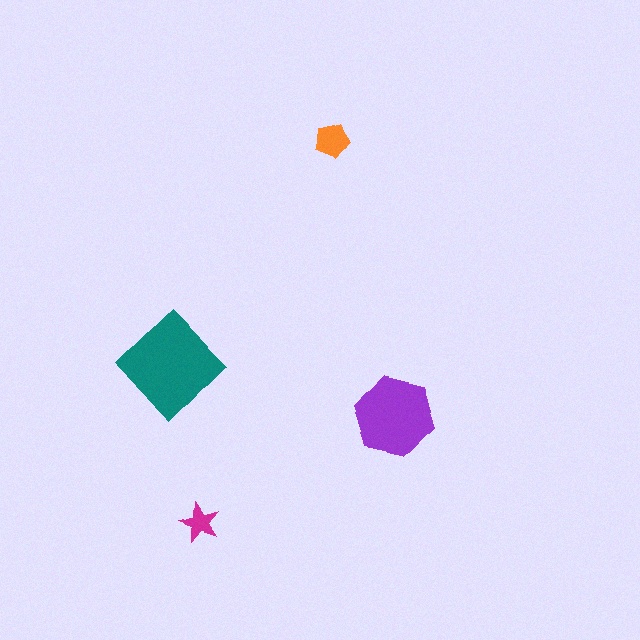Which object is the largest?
The teal diamond.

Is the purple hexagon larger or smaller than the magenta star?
Larger.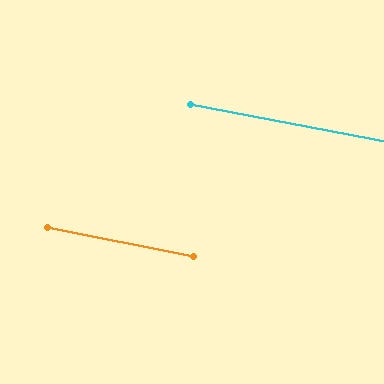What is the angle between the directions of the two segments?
Approximately 0 degrees.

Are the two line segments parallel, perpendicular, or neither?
Parallel — their directions differ by only 0.2°.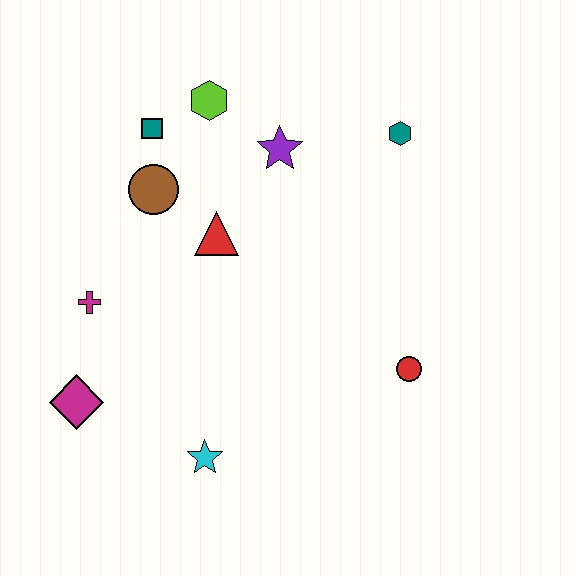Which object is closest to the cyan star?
The magenta diamond is closest to the cyan star.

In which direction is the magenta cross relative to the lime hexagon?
The magenta cross is below the lime hexagon.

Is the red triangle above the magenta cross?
Yes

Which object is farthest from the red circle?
The teal square is farthest from the red circle.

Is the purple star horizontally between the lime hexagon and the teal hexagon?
Yes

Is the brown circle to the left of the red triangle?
Yes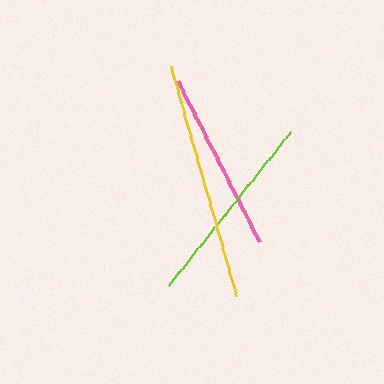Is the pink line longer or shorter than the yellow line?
The yellow line is longer than the pink line.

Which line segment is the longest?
The yellow line is the longest at approximately 240 pixels.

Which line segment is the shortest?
The pink line is the shortest at approximately 180 pixels.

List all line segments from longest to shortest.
From longest to shortest: yellow, lime, pink.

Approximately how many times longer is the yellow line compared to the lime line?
The yellow line is approximately 1.2 times the length of the lime line.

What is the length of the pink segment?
The pink segment is approximately 180 pixels long.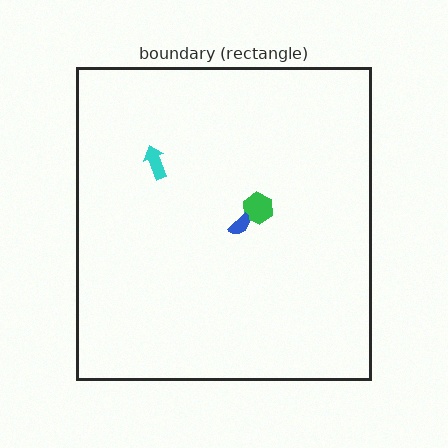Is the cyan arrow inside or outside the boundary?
Inside.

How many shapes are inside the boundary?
3 inside, 0 outside.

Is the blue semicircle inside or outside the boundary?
Inside.